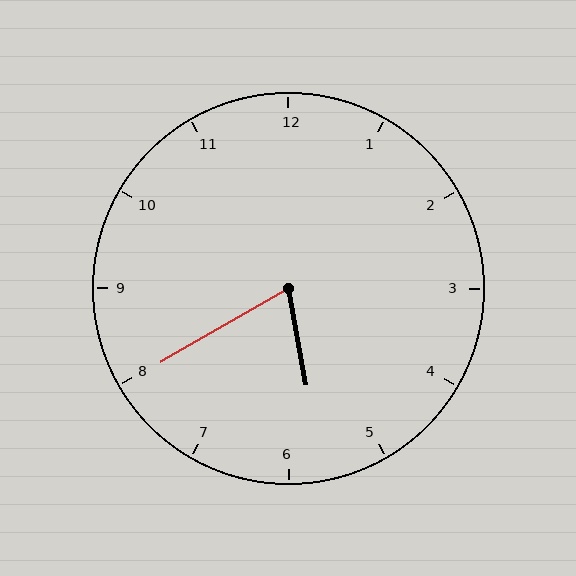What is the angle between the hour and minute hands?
Approximately 70 degrees.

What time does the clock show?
5:40.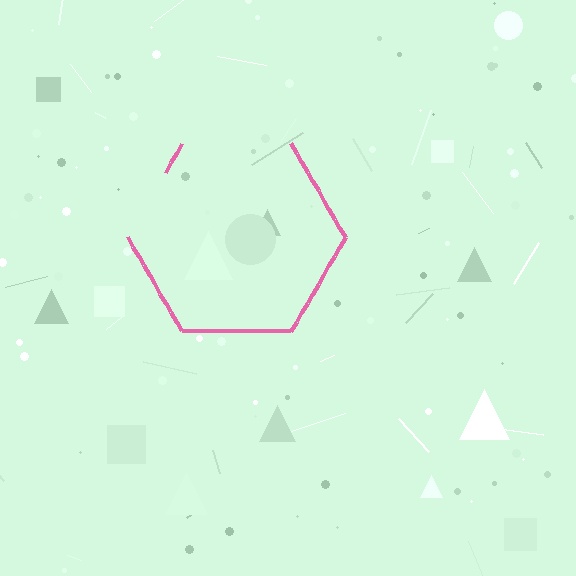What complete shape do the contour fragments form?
The contour fragments form a hexagon.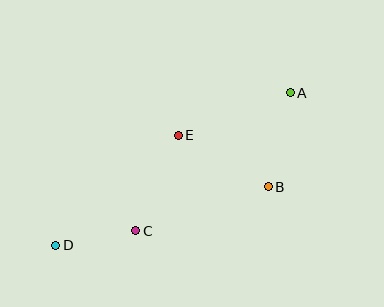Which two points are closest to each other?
Points C and D are closest to each other.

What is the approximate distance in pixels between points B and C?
The distance between B and C is approximately 139 pixels.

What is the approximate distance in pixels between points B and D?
The distance between B and D is approximately 220 pixels.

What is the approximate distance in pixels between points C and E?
The distance between C and E is approximately 104 pixels.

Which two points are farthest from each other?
Points A and D are farthest from each other.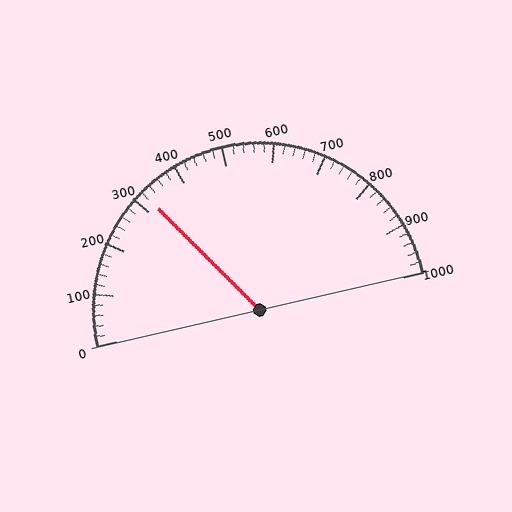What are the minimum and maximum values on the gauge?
The gauge ranges from 0 to 1000.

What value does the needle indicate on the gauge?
The needle indicates approximately 320.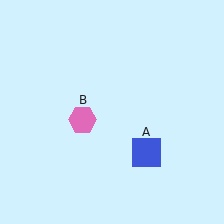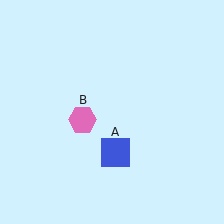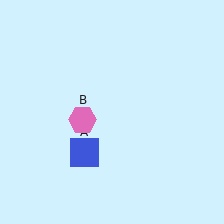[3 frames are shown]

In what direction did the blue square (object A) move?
The blue square (object A) moved left.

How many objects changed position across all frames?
1 object changed position: blue square (object A).